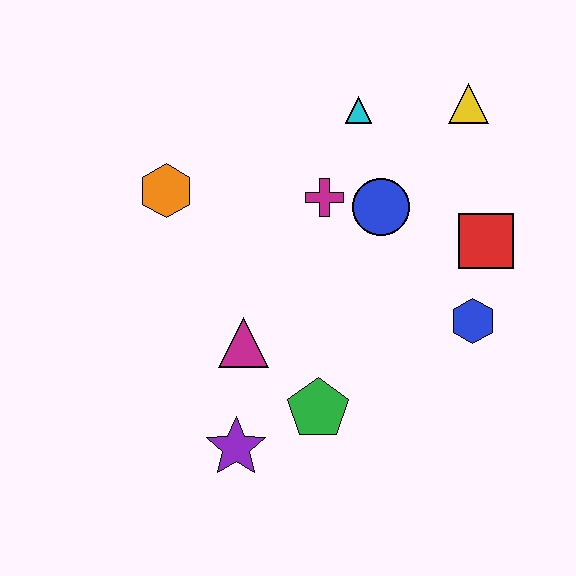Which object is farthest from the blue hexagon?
The orange hexagon is farthest from the blue hexagon.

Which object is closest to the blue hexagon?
The red square is closest to the blue hexagon.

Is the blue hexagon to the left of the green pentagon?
No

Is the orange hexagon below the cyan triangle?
Yes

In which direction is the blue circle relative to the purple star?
The blue circle is above the purple star.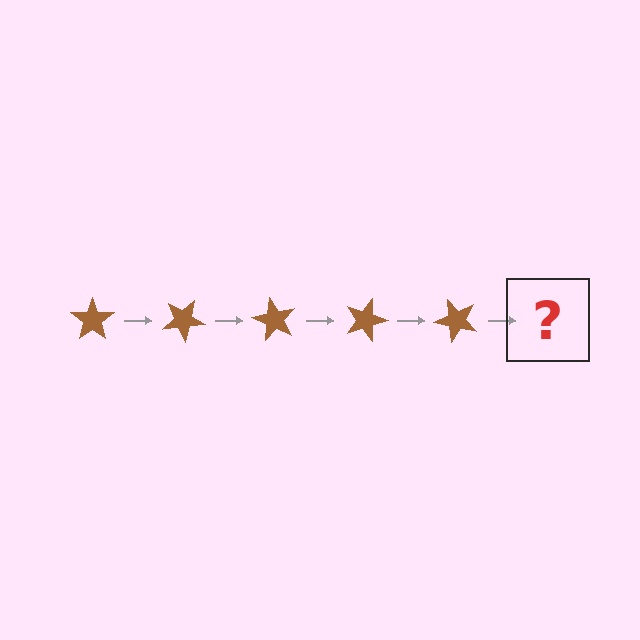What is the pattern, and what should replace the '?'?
The pattern is that the star rotates 30 degrees each step. The '?' should be a brown star rotated 150 degrees.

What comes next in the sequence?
The next element should be a brown star rotated 150 degrees.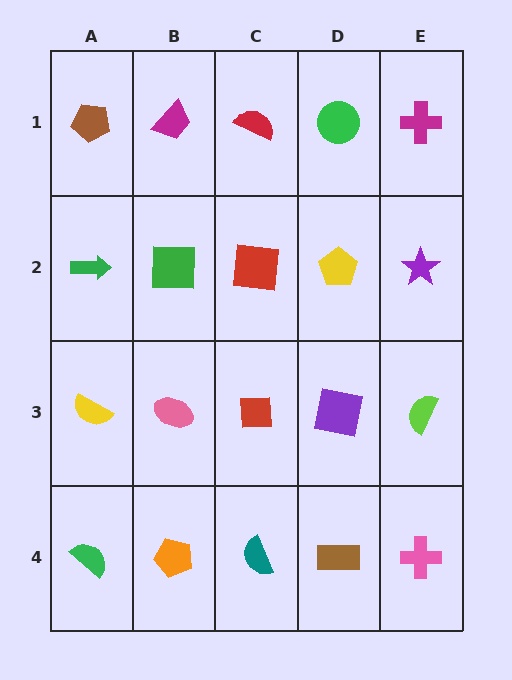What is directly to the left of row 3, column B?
A yellow semicircle.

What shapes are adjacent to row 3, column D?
A yellow pentagon (row 2, column D), a brown rectangle (row 4, column D), a red square (row 3, column C), a lime semicircle (row 3, column E).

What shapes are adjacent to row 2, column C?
A red semicircle (row 1, column C), a red square (row 3, column C), a green square (row 2, column B), a yellow pentagon (row 2, column D).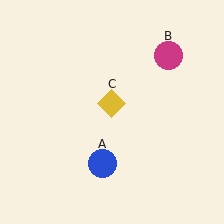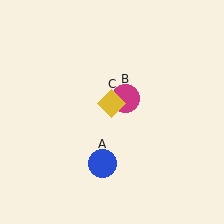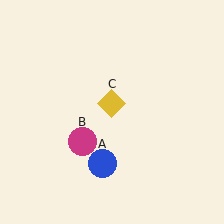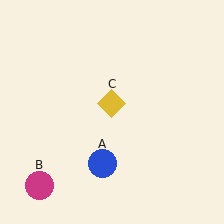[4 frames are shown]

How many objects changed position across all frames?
1 object changed position: magenta circle (object B).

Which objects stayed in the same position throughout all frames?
Blue circle (object A) and yellow diamond (object C) remained stationary.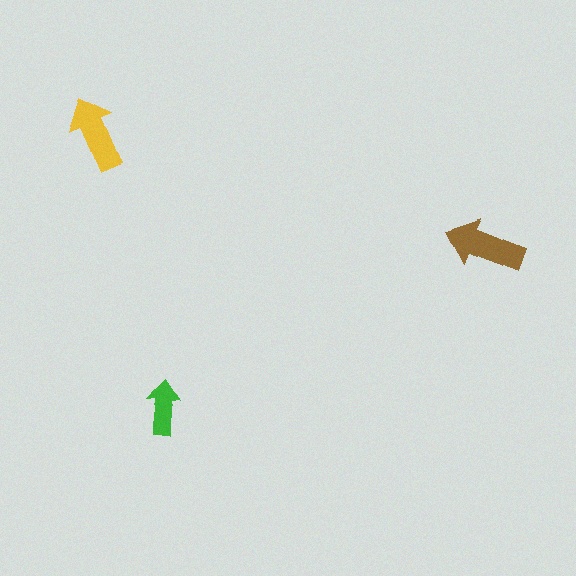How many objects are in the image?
There are 3 objects in the image.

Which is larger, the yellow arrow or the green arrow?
The yellow one.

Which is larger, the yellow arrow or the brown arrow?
The brown one.